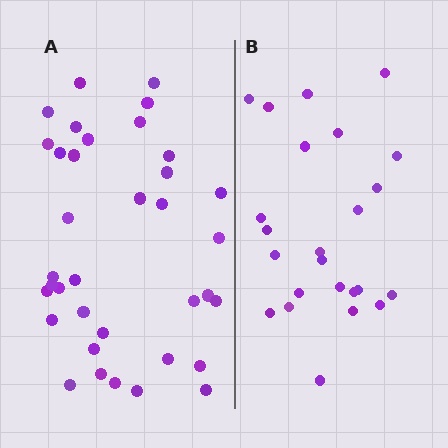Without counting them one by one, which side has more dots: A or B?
Region A (the left region) has more dots.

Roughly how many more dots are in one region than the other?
Region A has roughly 12 or so more dots than region B.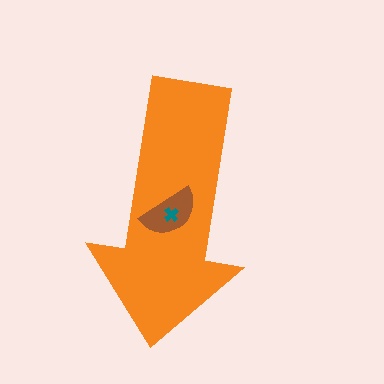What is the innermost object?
The teal cross.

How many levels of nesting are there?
3.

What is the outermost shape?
The orange arrow.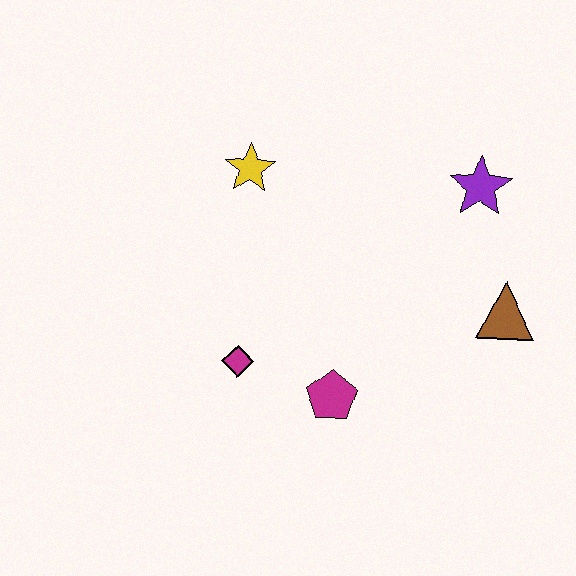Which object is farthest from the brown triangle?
The yellow star is farthest from the brown triangle.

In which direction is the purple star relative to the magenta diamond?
The purple star is to the right of the magenta diamond.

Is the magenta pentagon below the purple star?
Yes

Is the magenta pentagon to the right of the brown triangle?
No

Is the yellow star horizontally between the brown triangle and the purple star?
No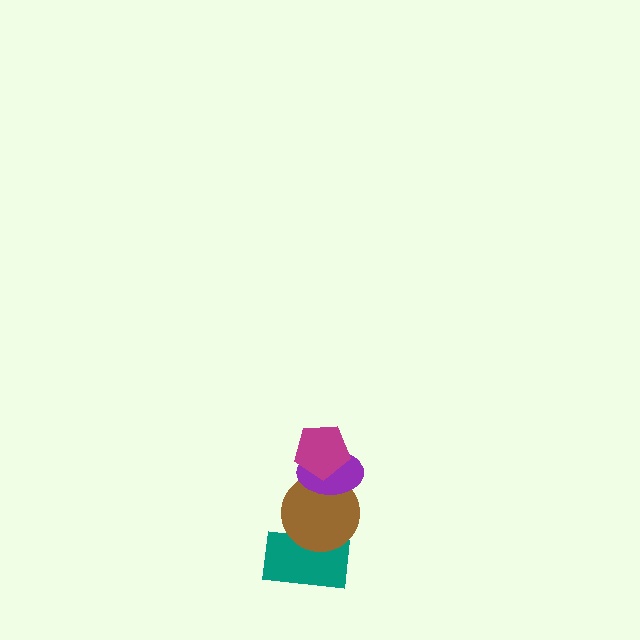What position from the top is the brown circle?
The brown circle is 3rd from the top.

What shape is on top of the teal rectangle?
The brown circle is on top of the teal rectangle.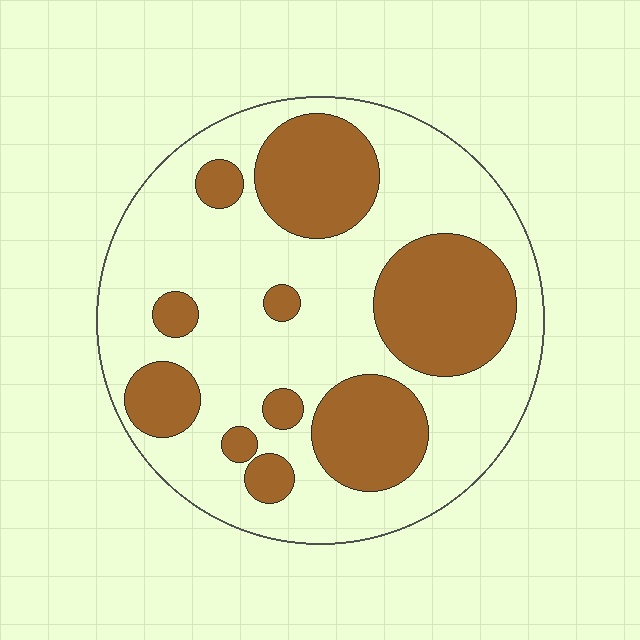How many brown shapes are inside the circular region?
10.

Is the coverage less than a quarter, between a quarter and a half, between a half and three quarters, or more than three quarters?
Between a quarter and a half.